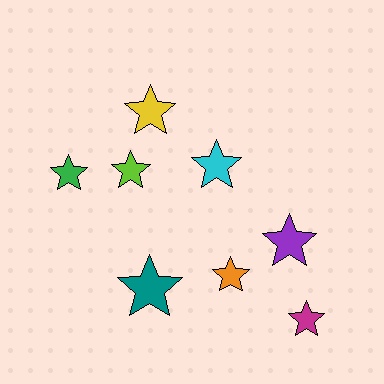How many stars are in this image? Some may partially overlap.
There are 8 stars.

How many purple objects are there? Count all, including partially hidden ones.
There is 1 purple object.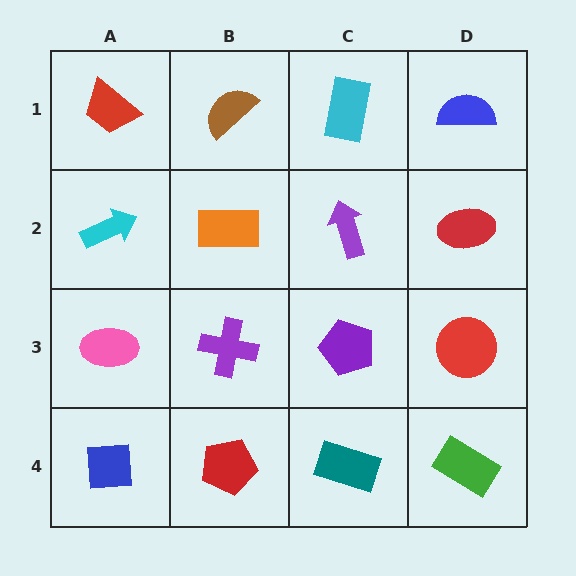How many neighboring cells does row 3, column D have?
3.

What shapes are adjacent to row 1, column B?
An orange rectangle (row 2, column B), a red trapezoid (row 1, column A), a cyan rectangle (row 1, column C).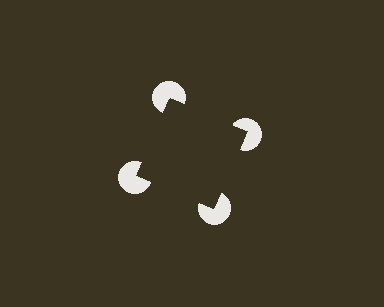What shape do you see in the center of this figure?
An illusory square — its edges are inferred from the aligned wedge cuts in the pac-man discs, not physically drawn.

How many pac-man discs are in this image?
There are 4 — one at each vertex of the illusory square.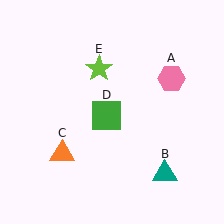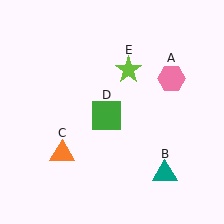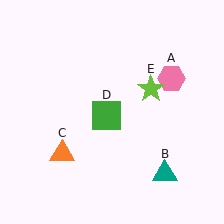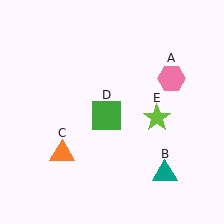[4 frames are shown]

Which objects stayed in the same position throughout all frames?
Pink hexagon (object A) and teal triangle (object B) and orange triangle (object C) and green square (object D) remained stationary.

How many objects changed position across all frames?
1 object changed position: lime star (object E).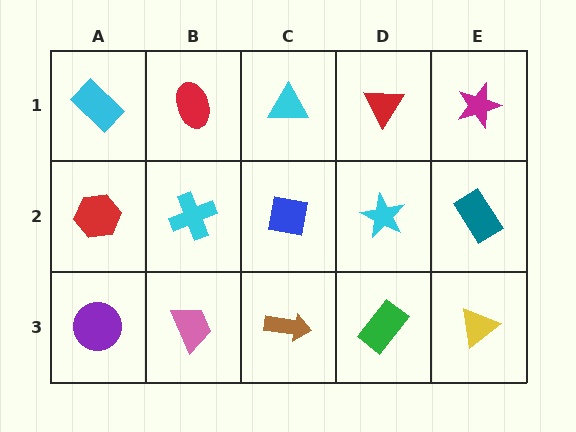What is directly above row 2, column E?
A magenta star.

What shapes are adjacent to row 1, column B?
A cyan cross (row 2, column B), a cyan rectangle (row 1, column A), a cyan triangle (row 1, column C).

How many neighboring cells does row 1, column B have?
3.